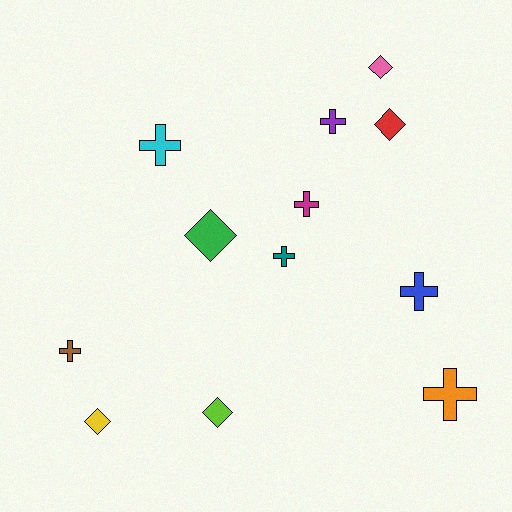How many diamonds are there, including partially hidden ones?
There are 5 diamonds.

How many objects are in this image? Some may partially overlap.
There are 12 objects.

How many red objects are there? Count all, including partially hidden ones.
There is 1 red object.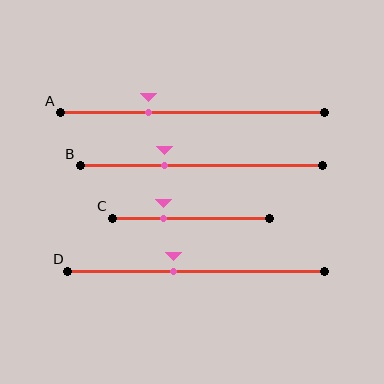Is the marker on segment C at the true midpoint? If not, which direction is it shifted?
No, the marker on segment C is shifted to the left by about 18% of the segment length.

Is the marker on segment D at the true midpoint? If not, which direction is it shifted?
No, the marker on segment D is shifted to the left by about 9% of the segment length.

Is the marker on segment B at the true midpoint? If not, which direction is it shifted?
No, the marker on segment B is shifted to the left by about 15% of the segment length.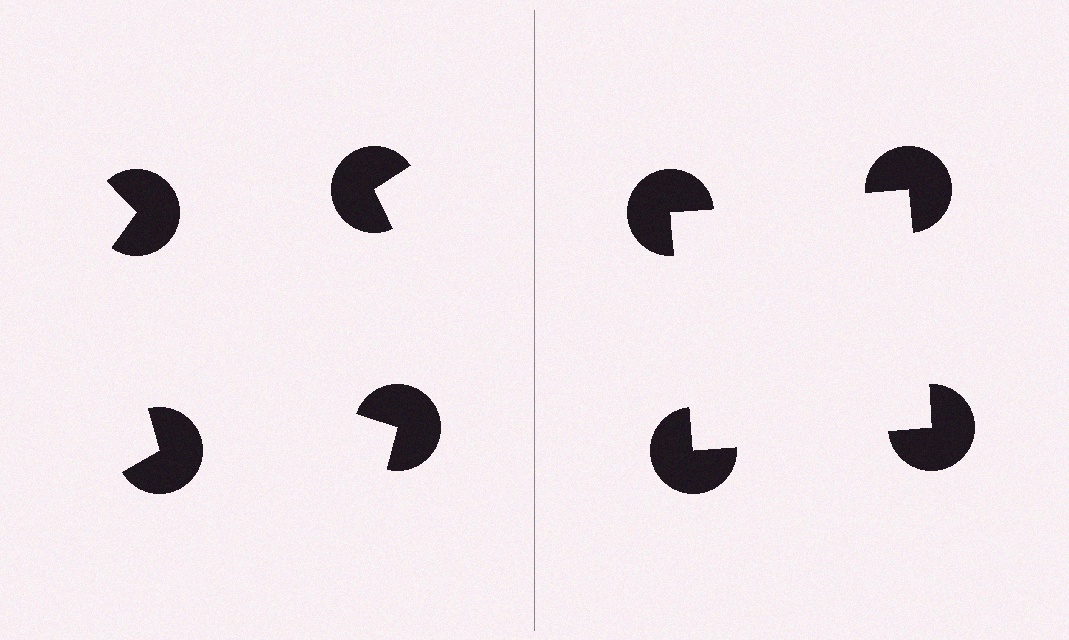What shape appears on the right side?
An illusory square.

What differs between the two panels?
The pac-man discs are positioned identically on both sides; only the wedge orientations differ. On the right they align to a square; on the left they are misaligned.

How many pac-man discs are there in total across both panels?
8 — 4 on each side.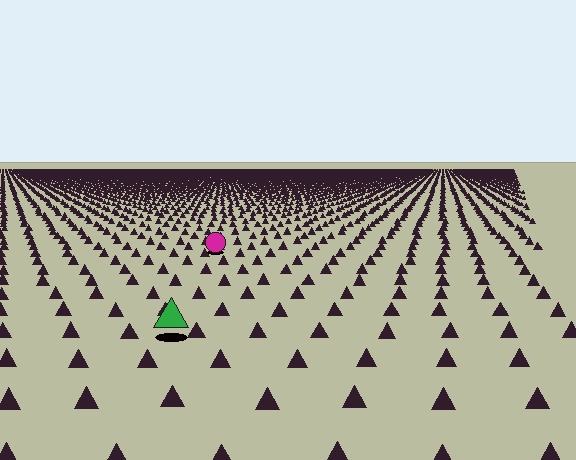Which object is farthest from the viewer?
The magenta circle is farthest from the viewer. It appears smaller and the ground texture around it is denser.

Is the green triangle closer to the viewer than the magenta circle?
Yes. The green triangle is closer — you can tell from the texture gradient: the ground texture is coarser near it.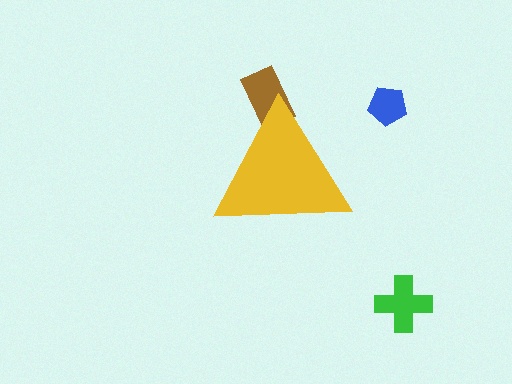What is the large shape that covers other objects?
A yellow triangle.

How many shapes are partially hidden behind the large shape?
1 shape is partially hidden.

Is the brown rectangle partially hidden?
Yes, the brown rectangle is partially hidden behind the yellow triangle.